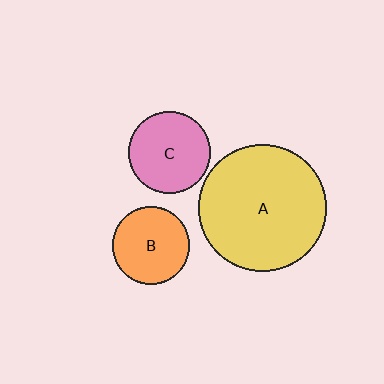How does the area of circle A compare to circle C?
Approximately 2.4 times.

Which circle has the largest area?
Circle A (yellow).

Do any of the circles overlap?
No, none of the circles overlap.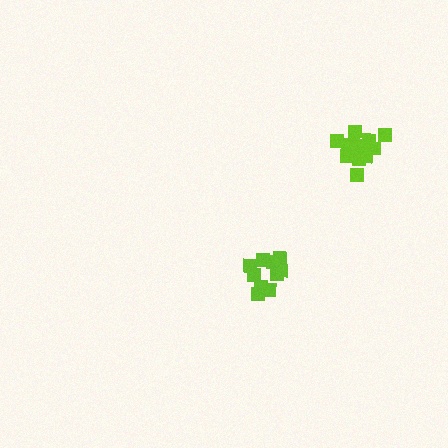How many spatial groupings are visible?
There are 2 spatial groupings.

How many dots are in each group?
Group 1: 10 dots, Group 2: 14 dots (24 total).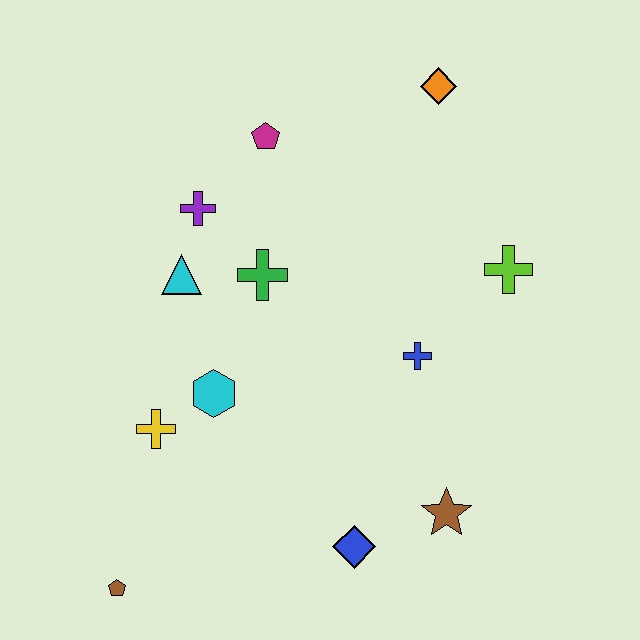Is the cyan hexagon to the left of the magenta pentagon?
Yes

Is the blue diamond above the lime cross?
No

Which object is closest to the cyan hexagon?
The yellow cross is closest to the cyan hexagon.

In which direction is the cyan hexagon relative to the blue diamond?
The cyan hexagon is above the blue diamond.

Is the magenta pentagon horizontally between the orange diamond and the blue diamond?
No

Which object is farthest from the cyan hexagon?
The orange diamond is farthest from the cyan hexagon.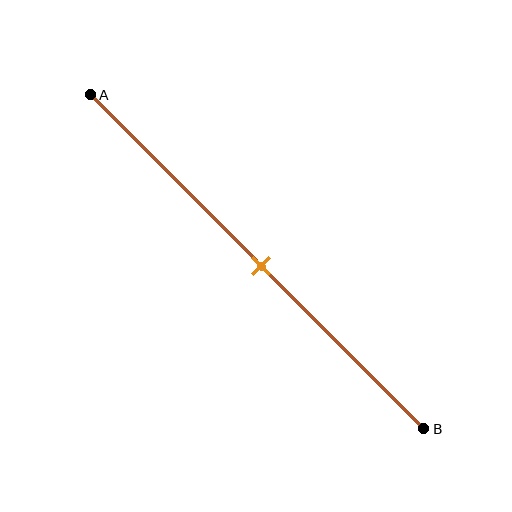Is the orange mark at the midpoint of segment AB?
Yes, the mark is approximately at the midpoint.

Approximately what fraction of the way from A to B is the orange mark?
The orange mark is approximately 50% of the way from A to B.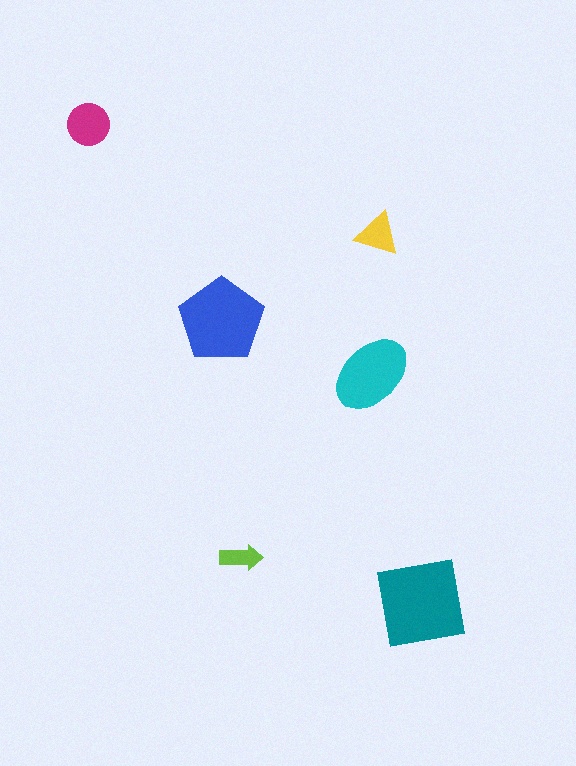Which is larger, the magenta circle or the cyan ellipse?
The cyan ellipse.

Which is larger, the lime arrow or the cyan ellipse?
The cyan ellipse.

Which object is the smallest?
The lime arrow.